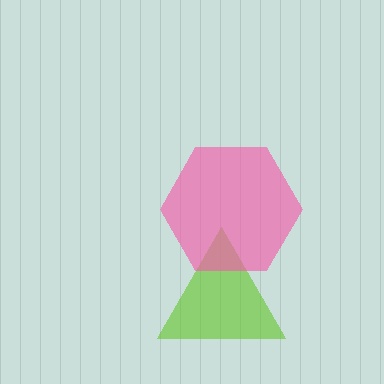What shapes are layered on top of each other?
The layered shapes are: a lime triangle, a pink hexagon.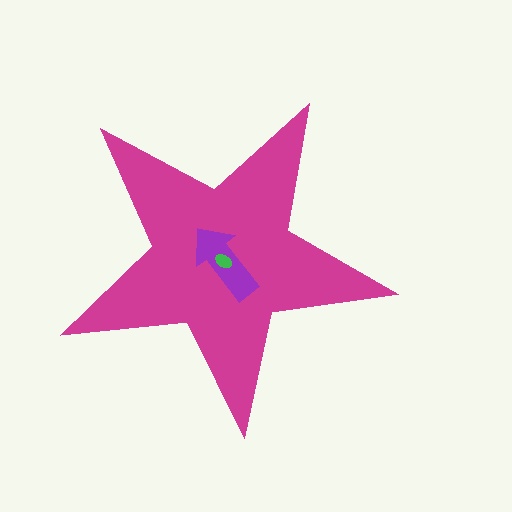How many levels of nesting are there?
3.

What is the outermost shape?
The magenta star.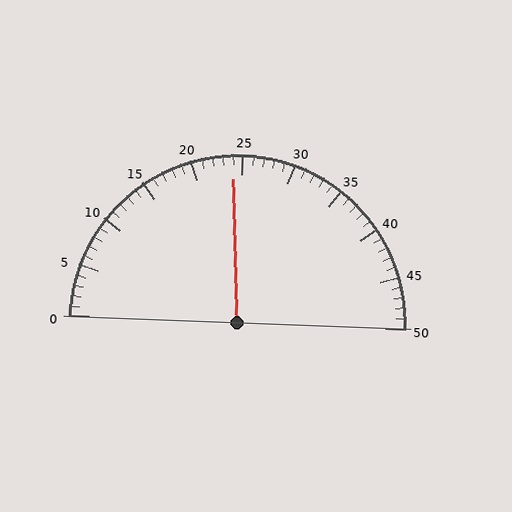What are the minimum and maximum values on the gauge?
The gauge ranges from 0 to 50.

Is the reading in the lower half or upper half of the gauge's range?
The reading is in the lower half of the range (0 to 50).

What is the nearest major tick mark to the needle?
The nearest major tick mark is 25.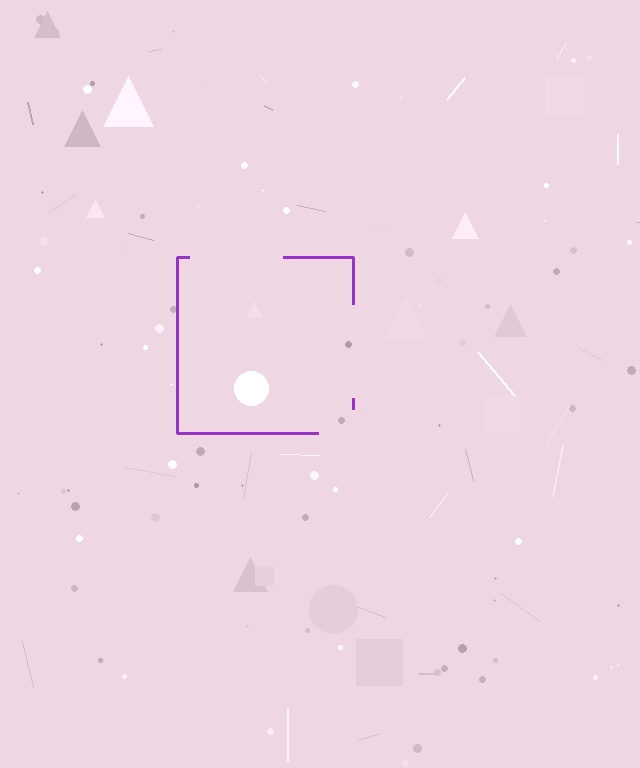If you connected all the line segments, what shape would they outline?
They would outline a square.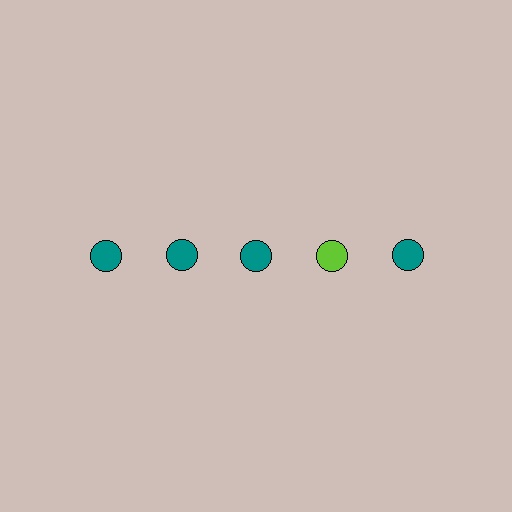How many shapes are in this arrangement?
There are 5 shapes arranged in a grid pattern.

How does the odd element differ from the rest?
It has a different color: lime instead of teal.